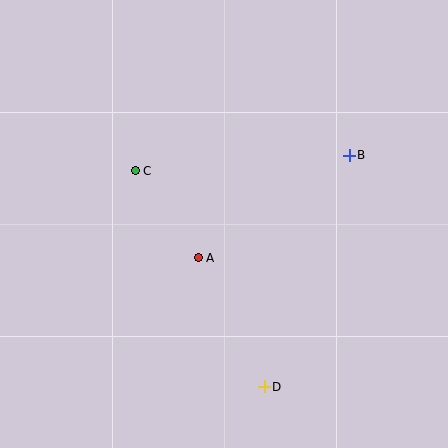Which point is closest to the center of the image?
Point A at (198, 258) is closest to the center.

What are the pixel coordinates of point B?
Point B is at (349, 155).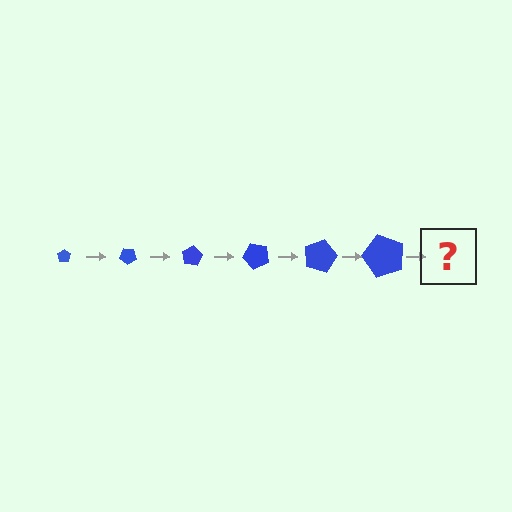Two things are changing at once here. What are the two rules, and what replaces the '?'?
The two rules are that the pentagon grows larger each step and it rotates 40 degrees each step. The '?' should be a pentagon, larger than the previous one and rotated 240 degrees from the start.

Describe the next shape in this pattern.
It should be a pentagon, larger than the previous one and rotated 240 degrees from the start.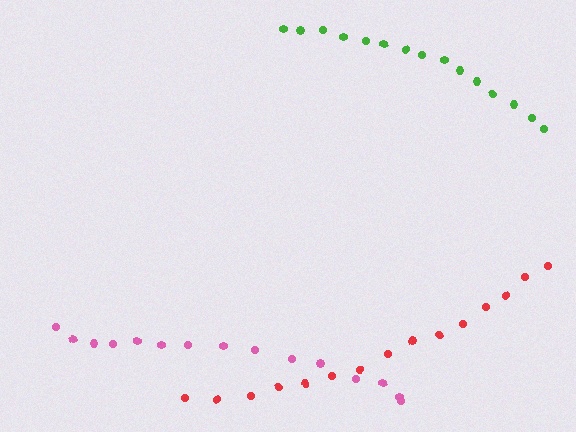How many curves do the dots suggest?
There are 3 distinct paths.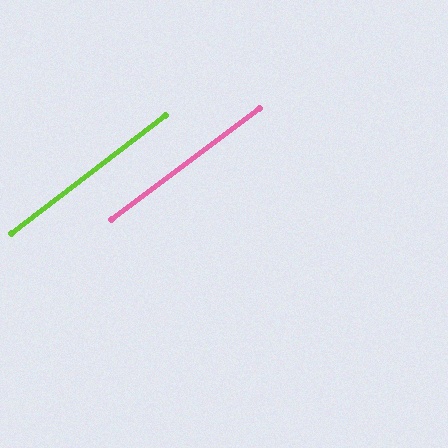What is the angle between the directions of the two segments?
Approximately 1 degree.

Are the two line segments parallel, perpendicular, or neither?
Parallel — their directions differ by only 0.5°.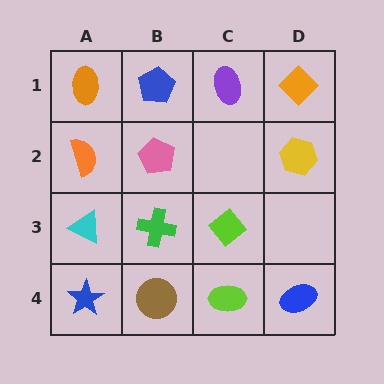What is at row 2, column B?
A pink pentagon.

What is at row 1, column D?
An orange diamond.